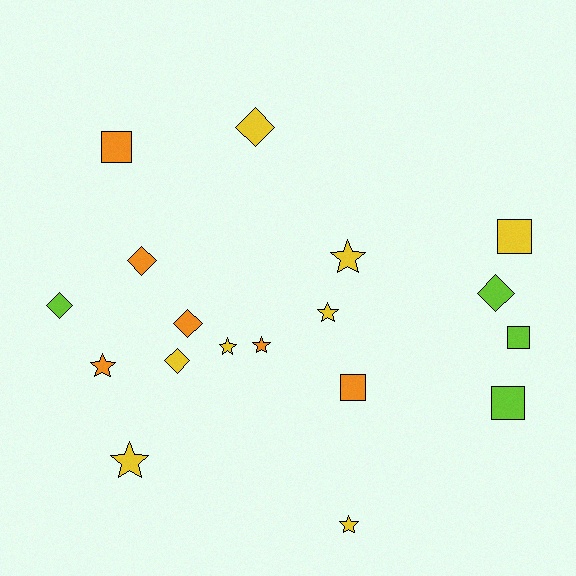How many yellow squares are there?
There is 1 yellow square.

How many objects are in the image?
There are 18 objects.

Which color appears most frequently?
Yellow, with 8 objects.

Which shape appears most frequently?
Star, with 7 objects.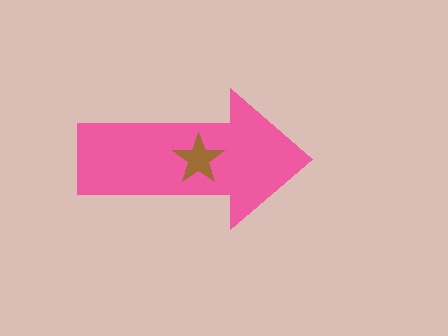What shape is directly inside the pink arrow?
The brown star.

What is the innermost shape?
The brown star.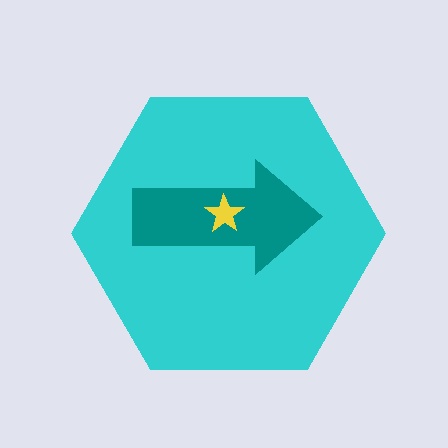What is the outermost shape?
The cyan hexagon.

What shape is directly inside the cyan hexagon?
The teal arrow.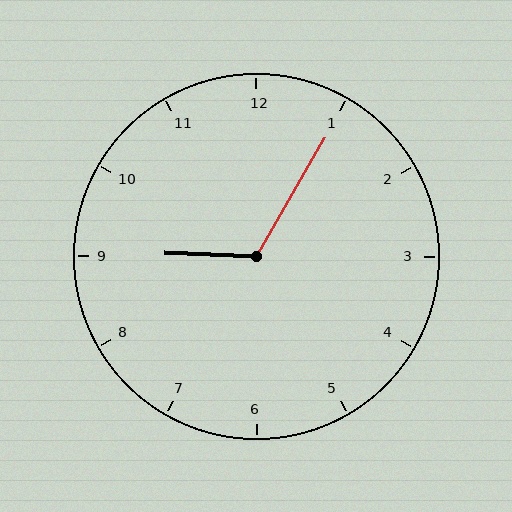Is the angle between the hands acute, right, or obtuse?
It is obtuse.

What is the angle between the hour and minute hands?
Approximately 118 degrees.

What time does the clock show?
9:05.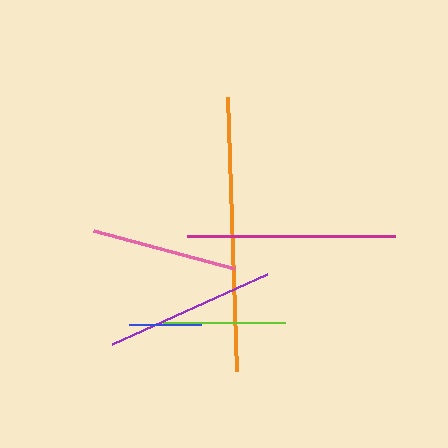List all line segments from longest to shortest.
From longest to shortest: orange, magenta, purple, pink, lime, blue.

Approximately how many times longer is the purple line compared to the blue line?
The purple line is approximately 2.4 times the length of the blue line.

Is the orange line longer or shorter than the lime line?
The orange line is longer than the lime line.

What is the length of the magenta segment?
The magenta segment is approximately 208 pixels long.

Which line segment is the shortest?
The blue line is the shortest at approximately 71 pixels.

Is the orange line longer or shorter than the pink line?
The orange line is longer than the pink line.